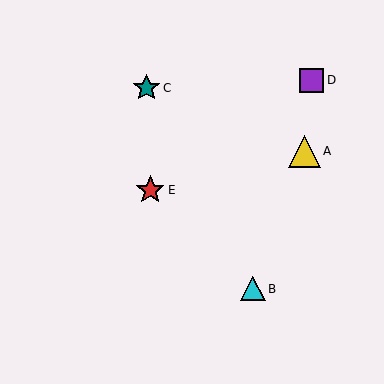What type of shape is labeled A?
Shape A is a yellow triangle.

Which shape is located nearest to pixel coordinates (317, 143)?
The yellow triangle (labeled A) at (304, 151) is nearest to that location.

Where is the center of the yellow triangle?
The center of the yellow triangle is at (304, 151).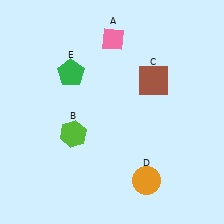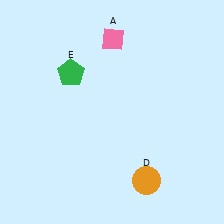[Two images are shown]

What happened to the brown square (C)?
The brown square (C) was removed in Image 2. It was in the top-right area of Image 1.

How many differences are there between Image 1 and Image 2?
There are 2 differences between the two images.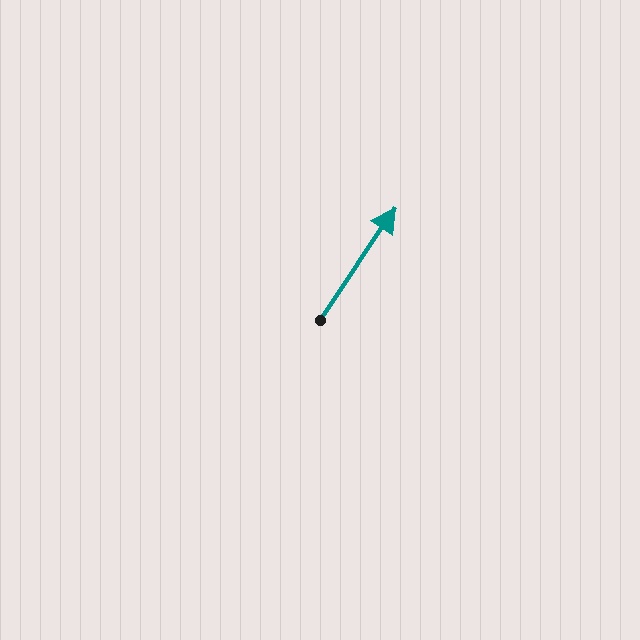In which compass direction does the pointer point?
Northeast.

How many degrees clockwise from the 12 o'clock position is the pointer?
Approximately 34 degrees.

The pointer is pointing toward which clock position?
Roughly 1 o'clock.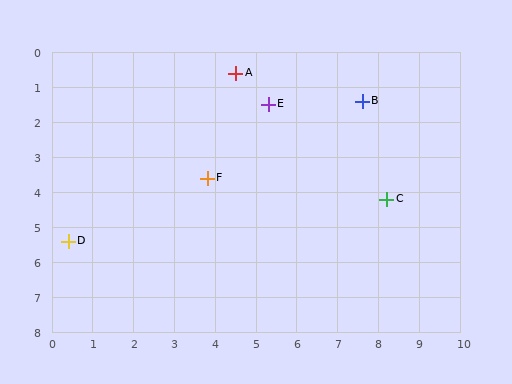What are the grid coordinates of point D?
Point D is at approximately (0.4, 5.4).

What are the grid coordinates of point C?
Point C is at approximately (8.2, 4.2).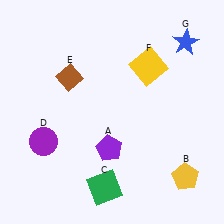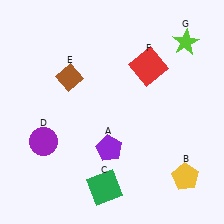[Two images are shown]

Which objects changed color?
F changed from yellow to red. G changed from blue to lime.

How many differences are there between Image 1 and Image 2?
There are 2 differences between the two images.